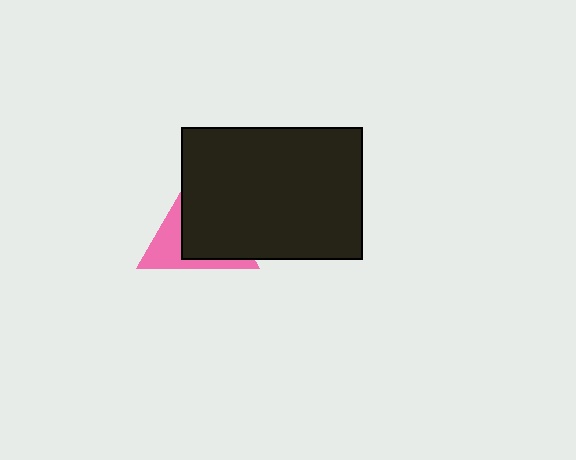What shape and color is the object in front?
The object in front is a black rectangle.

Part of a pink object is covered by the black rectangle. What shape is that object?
It is a triangle.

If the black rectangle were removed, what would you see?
You would see the complete pink triangle.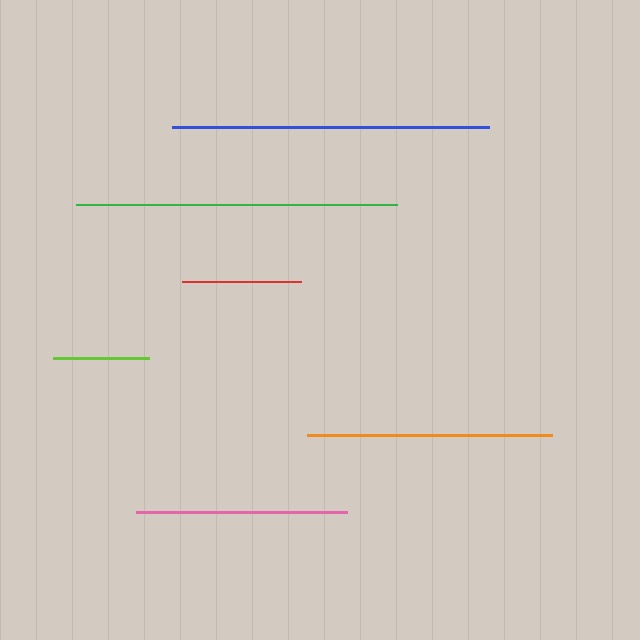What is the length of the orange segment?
The orange segment is approximately 245 pixels long.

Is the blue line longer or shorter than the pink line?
The blue line is longer than the pink line.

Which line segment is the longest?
The green line is the longest at approximately 321 pixels.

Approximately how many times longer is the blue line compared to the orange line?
The blue line is approximately 1.3 times the length of the orange line.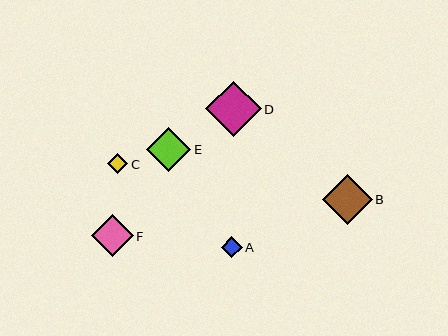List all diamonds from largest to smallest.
From largest to smallest: D, B, E, F, A, C.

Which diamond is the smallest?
Diamond C is the smallest with a size of approximately 20 pixels.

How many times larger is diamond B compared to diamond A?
Diamond B is approximately 2.4 times the size of diamond A.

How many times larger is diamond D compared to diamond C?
Diamond D is approximately 2.7 times the size of diamond C.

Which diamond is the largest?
Diamond D is the largest with a size of approximately 55 pixels.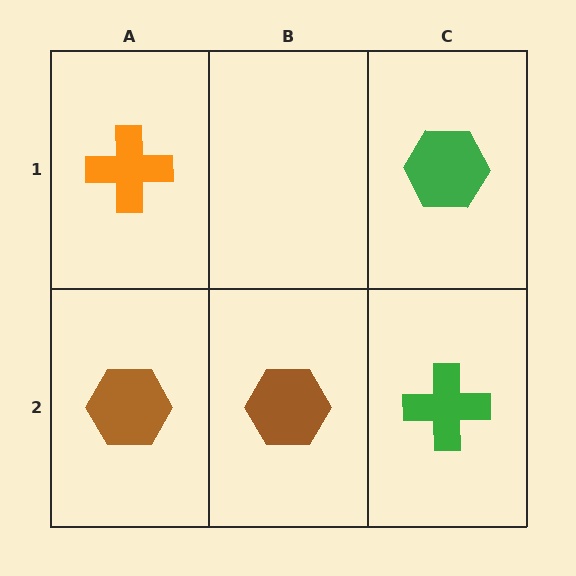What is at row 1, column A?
An orange cross.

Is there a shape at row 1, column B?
No, that cell is empty.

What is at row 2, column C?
A green cross.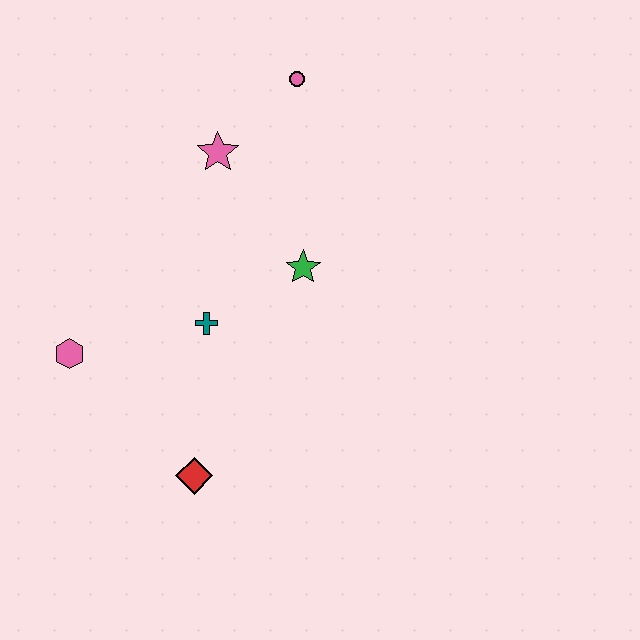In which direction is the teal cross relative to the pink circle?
The teal cross is below the pink circle.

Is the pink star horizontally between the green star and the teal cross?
Yes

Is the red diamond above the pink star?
No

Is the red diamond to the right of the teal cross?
No